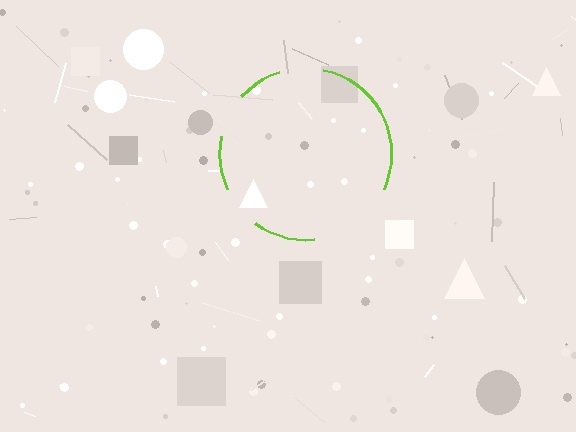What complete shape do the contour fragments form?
The contour fragments form a circle.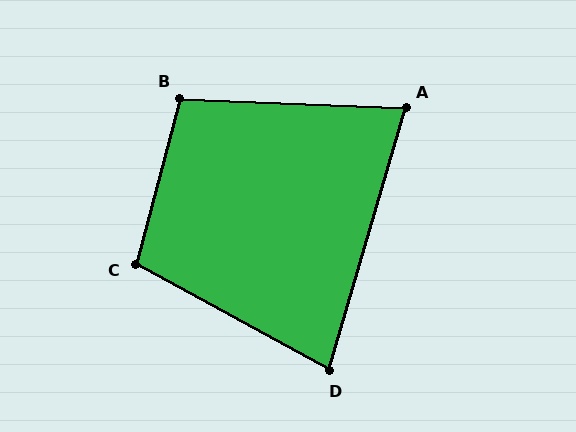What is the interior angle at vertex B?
Approximately 102 degrees (obtuse).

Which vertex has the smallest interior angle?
A, at approximately 76 degrees.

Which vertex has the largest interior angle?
C, at approximately 104 degrees.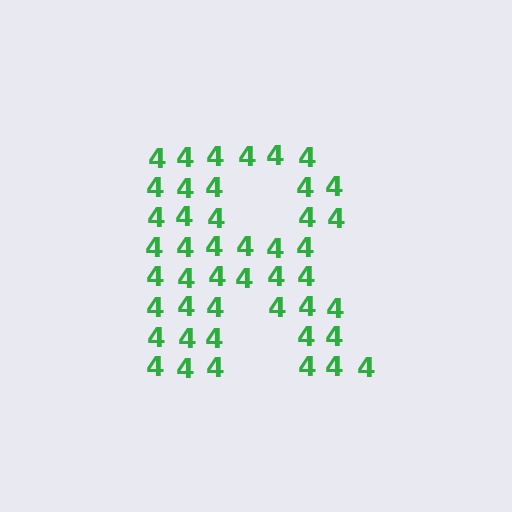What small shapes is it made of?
It is made of small digit 4's.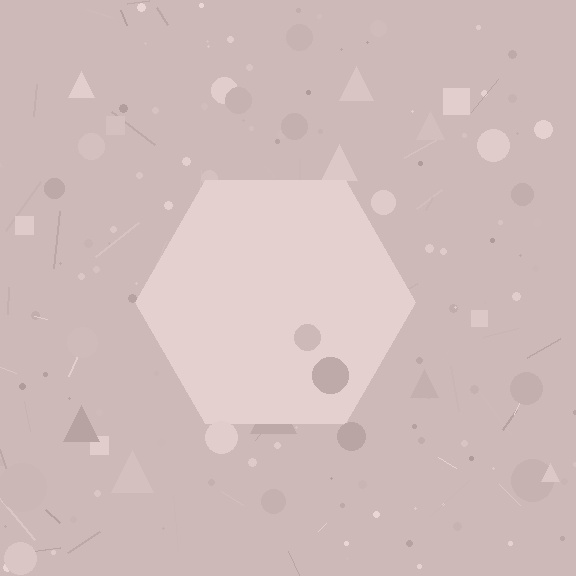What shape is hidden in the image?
A hexagon is hidden in the image.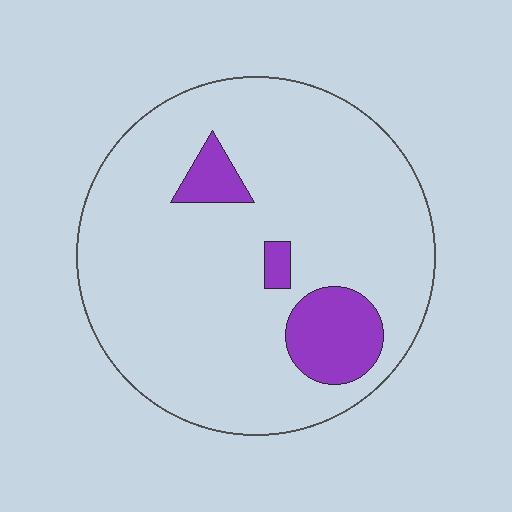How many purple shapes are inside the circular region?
3.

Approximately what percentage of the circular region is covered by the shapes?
Approximately 10%.